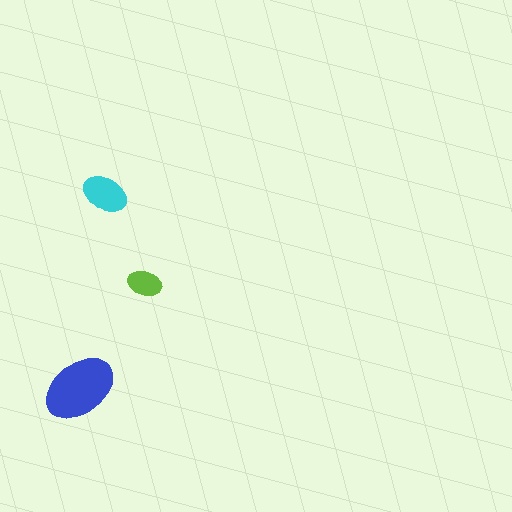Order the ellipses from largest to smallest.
the blue one, the cyan one, the lime one.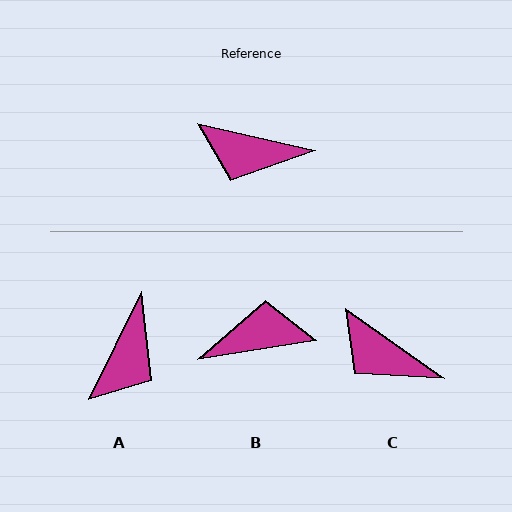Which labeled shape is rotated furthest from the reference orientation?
B, about 158 degrees away.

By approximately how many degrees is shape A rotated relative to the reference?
Approximately 77 degrees counter-clockwise.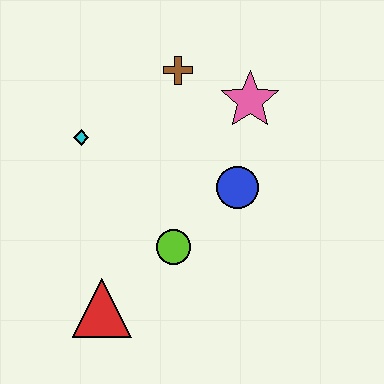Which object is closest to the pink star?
The brown cross is closest to the pink star.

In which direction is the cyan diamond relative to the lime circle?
The cyan diamond is above the lime circle.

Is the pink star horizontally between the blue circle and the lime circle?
No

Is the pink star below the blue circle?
No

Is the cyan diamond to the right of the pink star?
No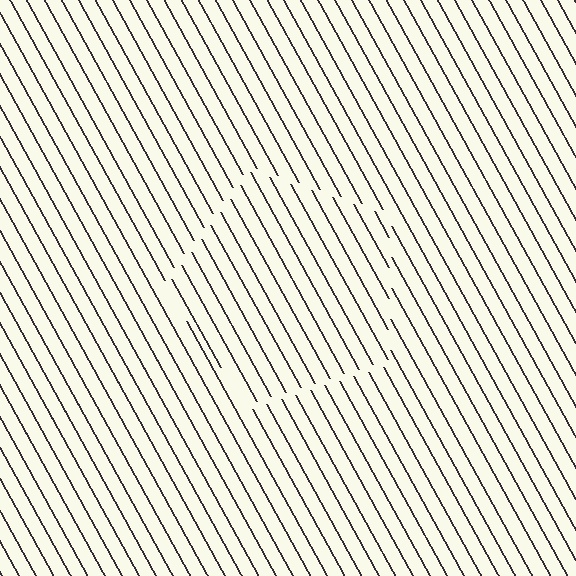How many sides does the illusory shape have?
5 sides — the line-ends trace a pentagon.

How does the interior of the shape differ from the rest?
The interior of the shape contains the same grating, shifted by half a period — the contour is defined by the phase discontinuity where line-ends from the inner and outer gratings abut.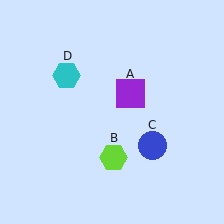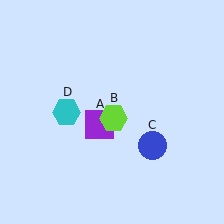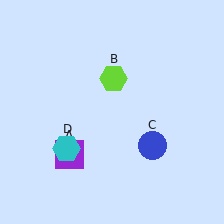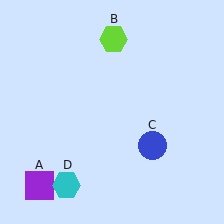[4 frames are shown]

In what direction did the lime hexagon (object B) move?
The lime hexagon (object B) moved up.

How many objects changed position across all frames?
3 objects changed position: purple square (object A), lime hexagon (object B), cyan hexagon (object D).